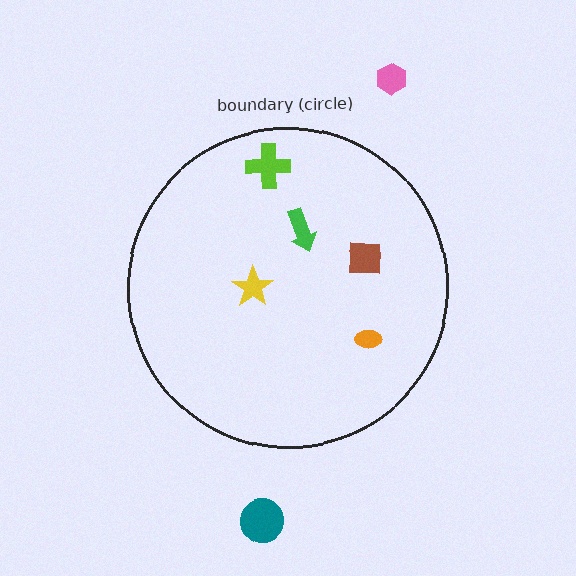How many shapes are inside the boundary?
5 inside, 2 outside.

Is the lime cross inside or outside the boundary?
Inside.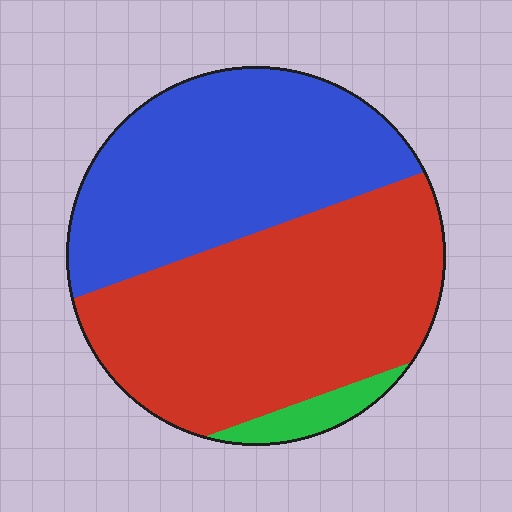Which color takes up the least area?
Green, at roughly 5%.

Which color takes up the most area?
Red, at roughly 50%.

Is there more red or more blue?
Red.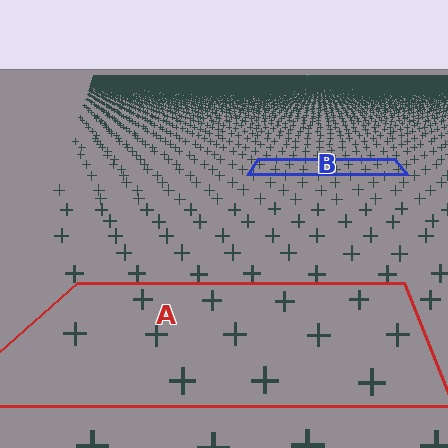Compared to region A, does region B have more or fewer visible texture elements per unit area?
Region B has more texture elements per unit area — they are packed more densely because it is farther away.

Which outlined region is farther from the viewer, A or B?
Region B is farther from the viewer — the texture elements inside it appear smaller and more densely packed.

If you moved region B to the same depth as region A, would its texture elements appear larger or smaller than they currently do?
They would appear larger. At a closer depth, the same texture elements are projected at a bigger on-screen size.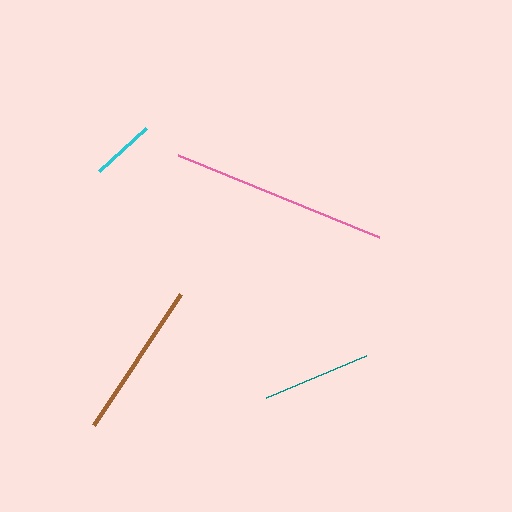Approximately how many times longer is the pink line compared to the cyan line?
The pink line is approximately 3.4 times the length of the cyan line.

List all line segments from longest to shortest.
From longest to shortest: pink, brown, teal, cyan.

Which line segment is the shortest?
The cyan line is the shortest at approximately 63 pixels.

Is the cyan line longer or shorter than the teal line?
The teal line is longer than the cyan line.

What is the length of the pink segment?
The pink segment is approximately 217 pixels long.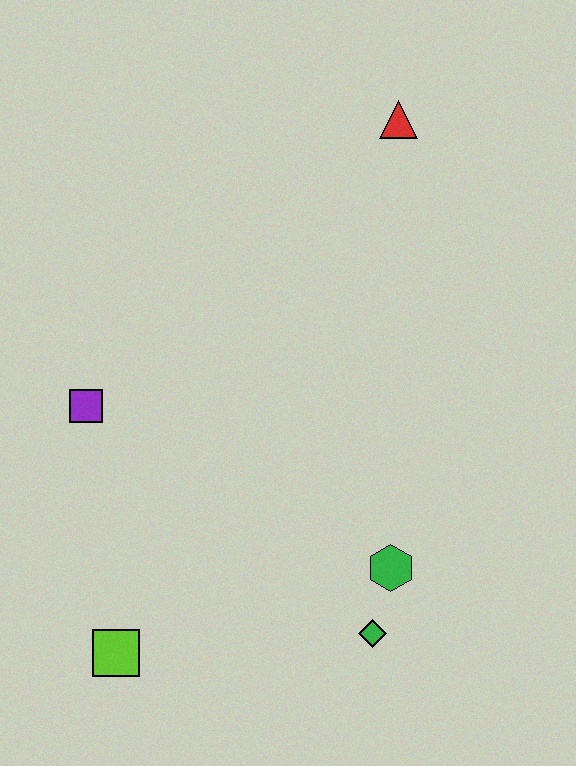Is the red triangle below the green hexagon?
No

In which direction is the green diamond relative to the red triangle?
The green diamond is below the red triangle.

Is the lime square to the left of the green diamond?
Yes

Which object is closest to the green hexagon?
The green diamond is closest to the green hexagon.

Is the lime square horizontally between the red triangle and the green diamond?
No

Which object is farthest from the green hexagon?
The red triangle is farthest from the green hexagon.